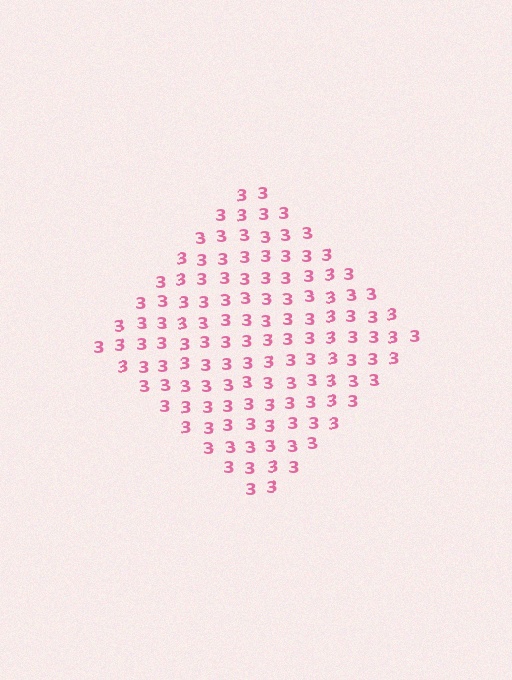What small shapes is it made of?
It is made of small digit 3's.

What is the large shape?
The large shape is a diamond.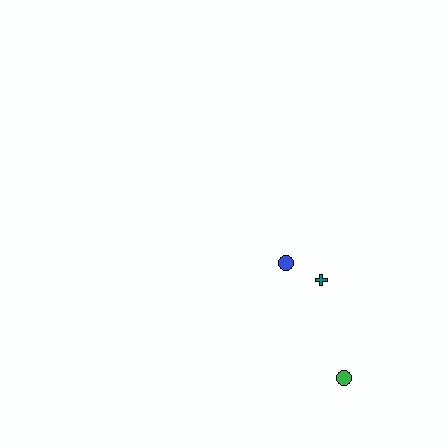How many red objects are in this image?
There are no red objects.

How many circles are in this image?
There are 2 circles.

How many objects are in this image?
There are 3 objects.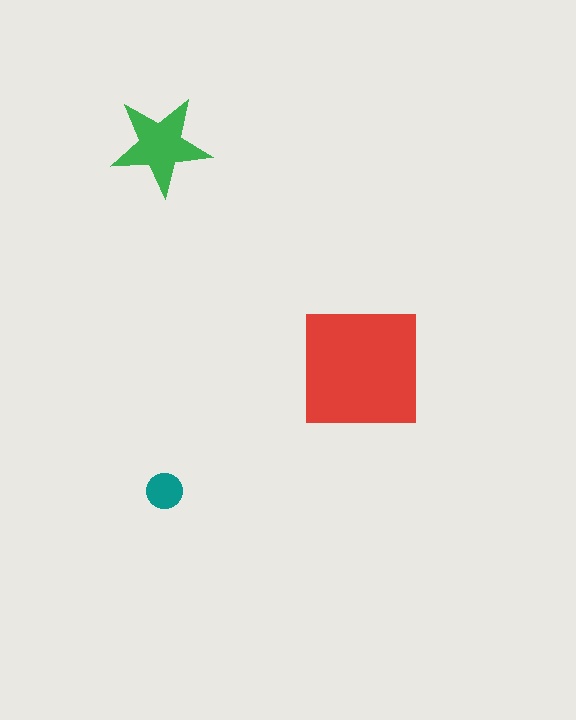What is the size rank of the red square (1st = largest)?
1st.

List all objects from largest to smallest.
The red square, the green star, the teal circle.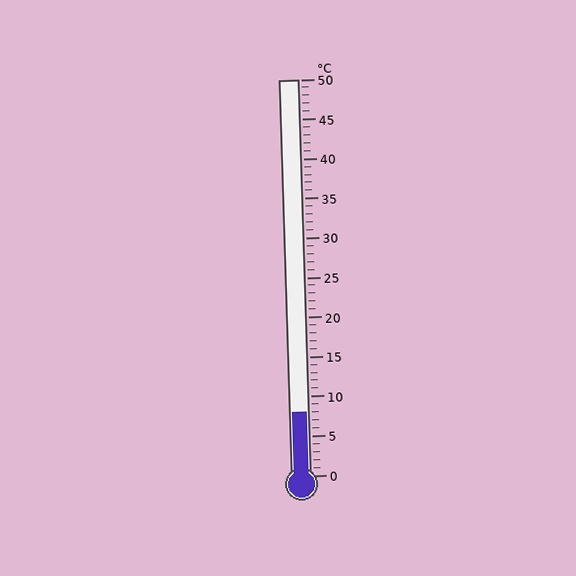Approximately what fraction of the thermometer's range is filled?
The thermometer is filled to approximately 15% of its range.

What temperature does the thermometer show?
The thermometer shows approximately 8°C.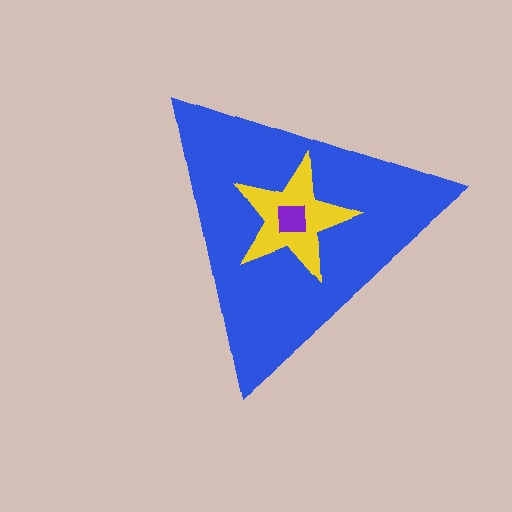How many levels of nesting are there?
3.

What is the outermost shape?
The blue triangle.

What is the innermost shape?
The purple square.